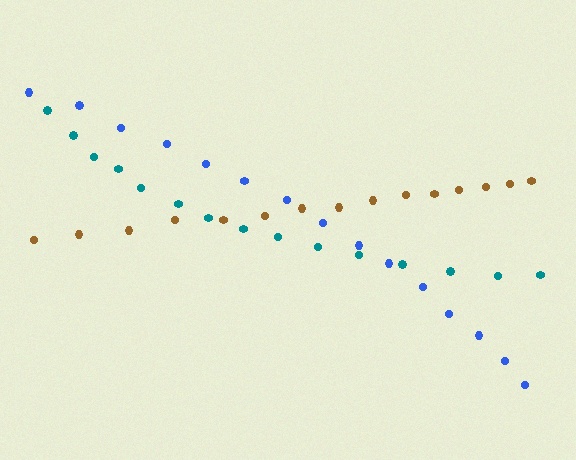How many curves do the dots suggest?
There are 3 distinct paths.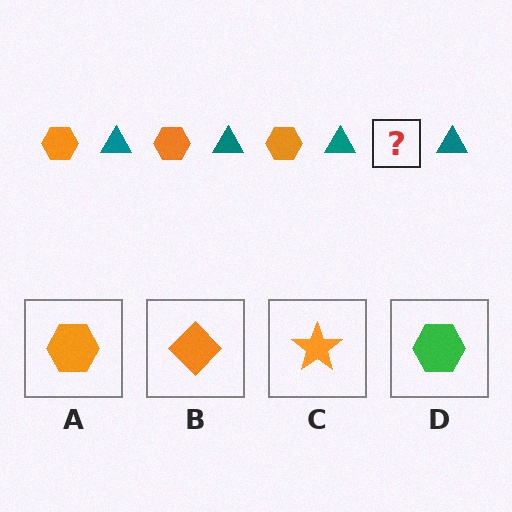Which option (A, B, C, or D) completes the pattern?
A.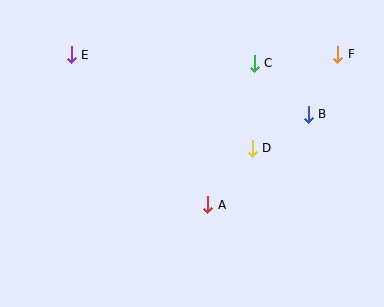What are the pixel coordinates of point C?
Point C is at (254, 63).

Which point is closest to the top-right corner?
Point F is closest to the top-right corner.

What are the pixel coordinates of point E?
Point E is at (71, 55).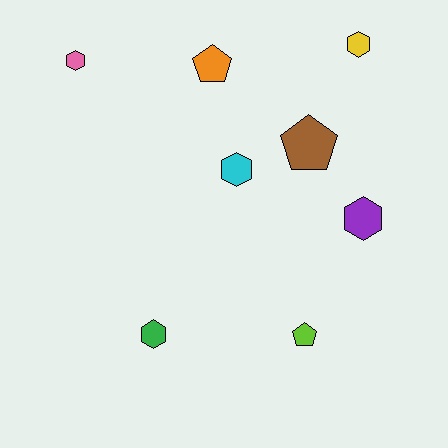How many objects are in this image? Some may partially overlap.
There are 8 objects.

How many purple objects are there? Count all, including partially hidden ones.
There is 1 purple object.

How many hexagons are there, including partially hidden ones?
There are 5 hexagons.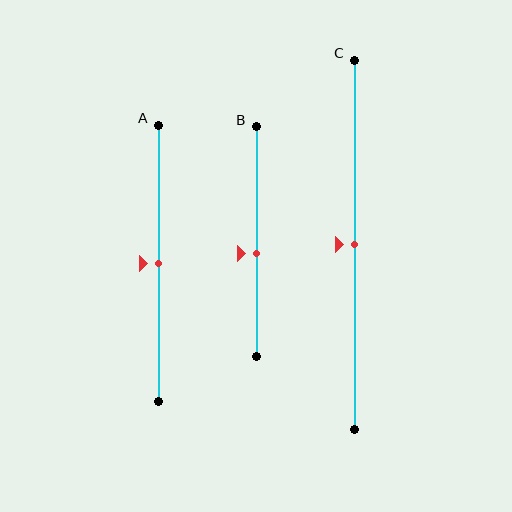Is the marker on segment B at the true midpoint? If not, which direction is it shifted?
No, the marker on segment B is shifted downward by about 5% of the segment length.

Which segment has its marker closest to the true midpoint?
Segment A has its marker closest to the true midpoint.